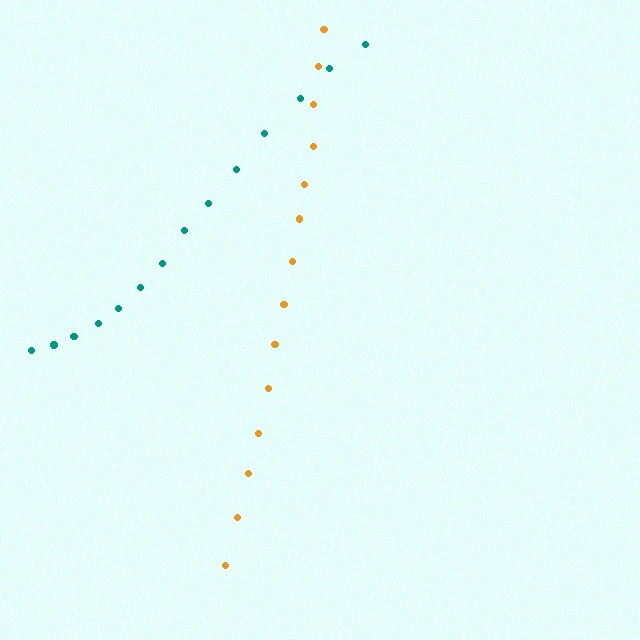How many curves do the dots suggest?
There are 2 distinct paths.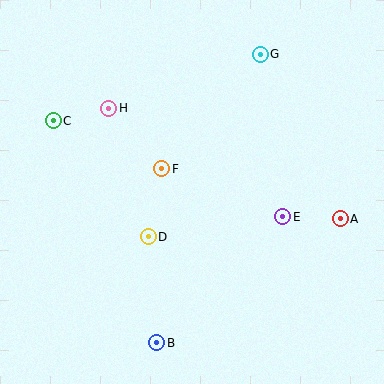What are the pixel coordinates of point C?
Point C is at (53, 121).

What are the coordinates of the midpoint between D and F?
The midpoint between D and F is at (155, 203).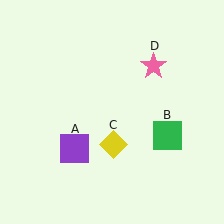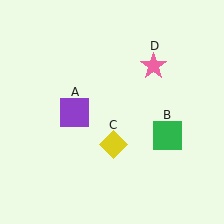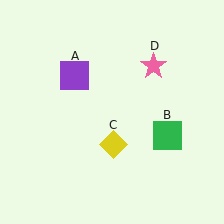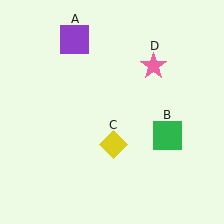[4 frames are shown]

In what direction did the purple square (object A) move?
The purple square (object A) moved up.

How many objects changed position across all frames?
1 object changed position: purple square (object A).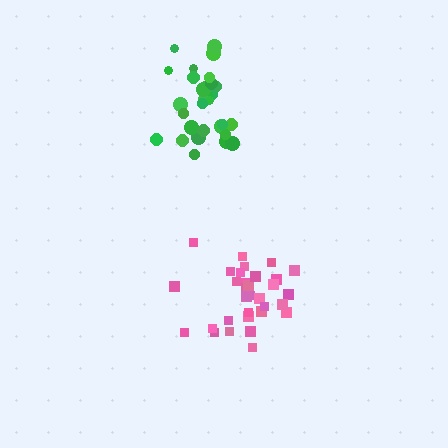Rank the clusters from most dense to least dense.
pink, green.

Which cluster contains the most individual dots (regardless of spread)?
Pink (32).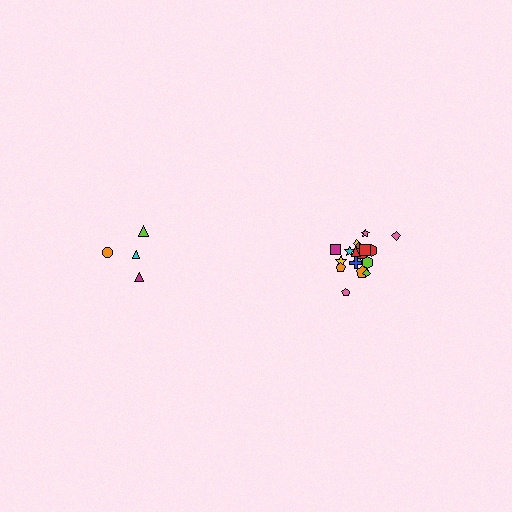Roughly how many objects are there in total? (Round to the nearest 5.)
Roughly 20 objects in total.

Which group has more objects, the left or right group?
The right group.